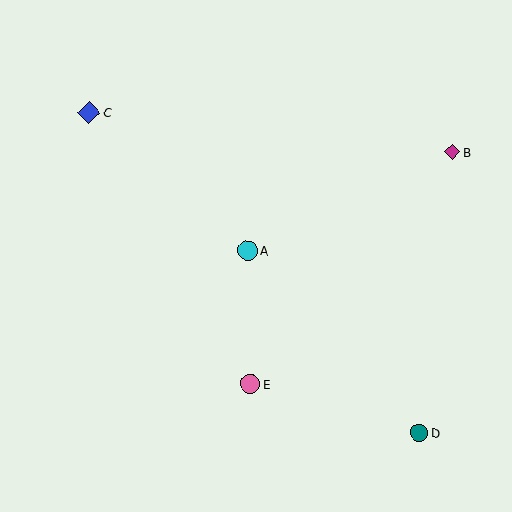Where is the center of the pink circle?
The center of the pink circle is at (250, 384).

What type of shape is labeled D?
Shape D is a teal circle.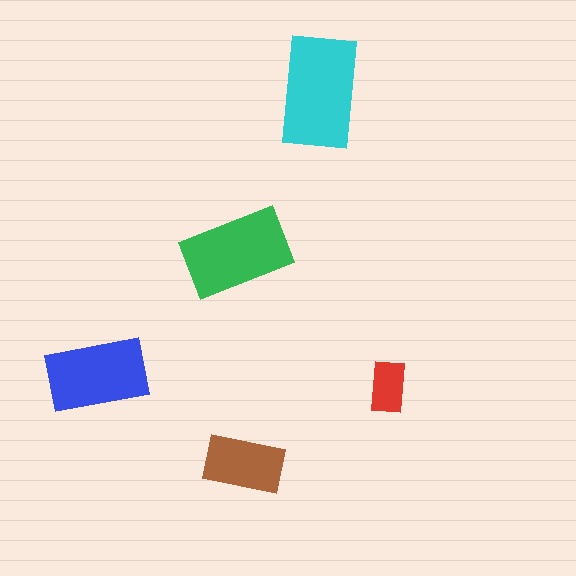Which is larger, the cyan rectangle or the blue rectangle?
The cyan one.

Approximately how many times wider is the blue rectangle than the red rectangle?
About 2 times wider.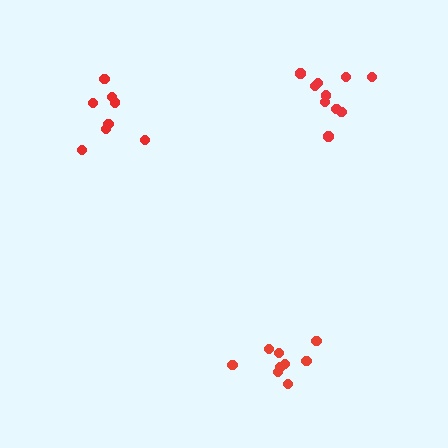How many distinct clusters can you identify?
There are 3 distinct clusters.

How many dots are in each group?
Group 1: 8 dots, Group 2: 9 dots, Group 3: 10 dots (27 total).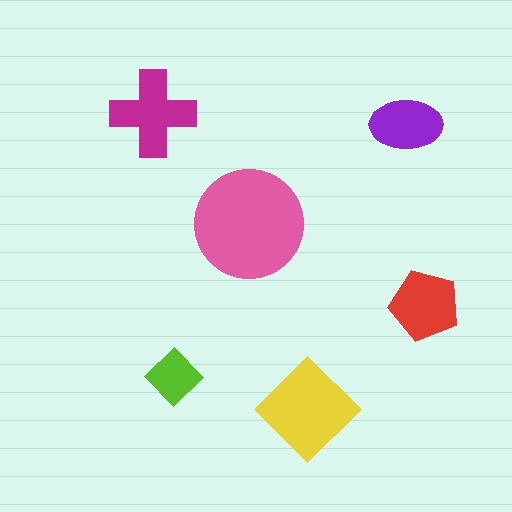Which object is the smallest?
The lime diamond.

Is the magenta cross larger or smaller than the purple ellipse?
Larger.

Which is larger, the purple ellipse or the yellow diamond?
The yellow diamond.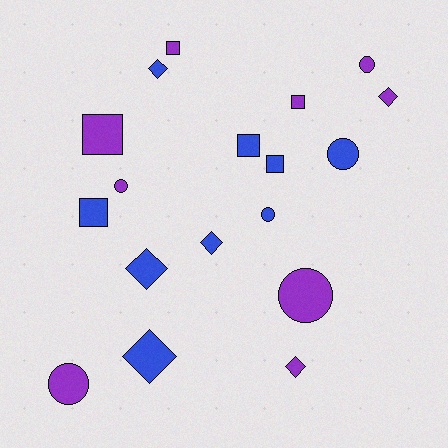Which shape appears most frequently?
Diamond, with 6 objects.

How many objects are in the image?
There are 18 objects.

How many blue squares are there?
There are 3 blue squares.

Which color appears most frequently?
Blue, with 9 objects.